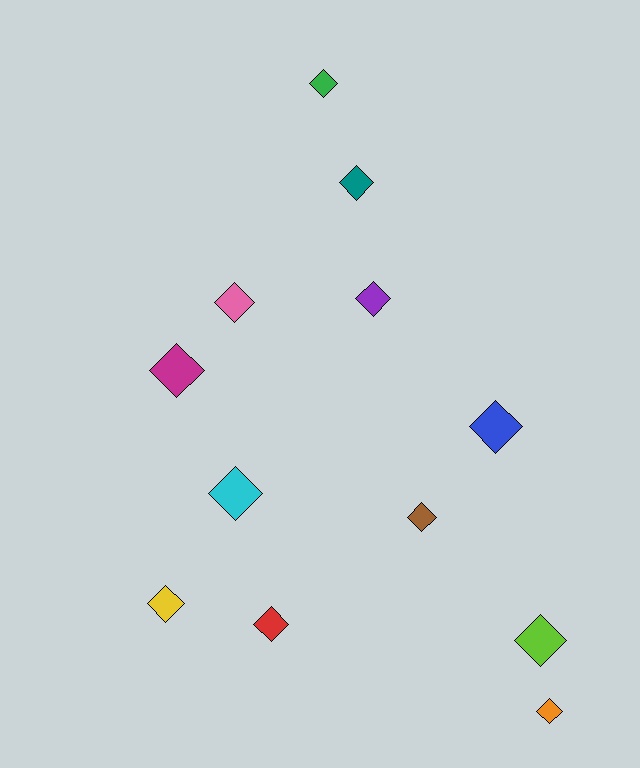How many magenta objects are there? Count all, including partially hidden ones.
There is 1 magenta object.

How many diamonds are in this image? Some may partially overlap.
There are 12 diamonds.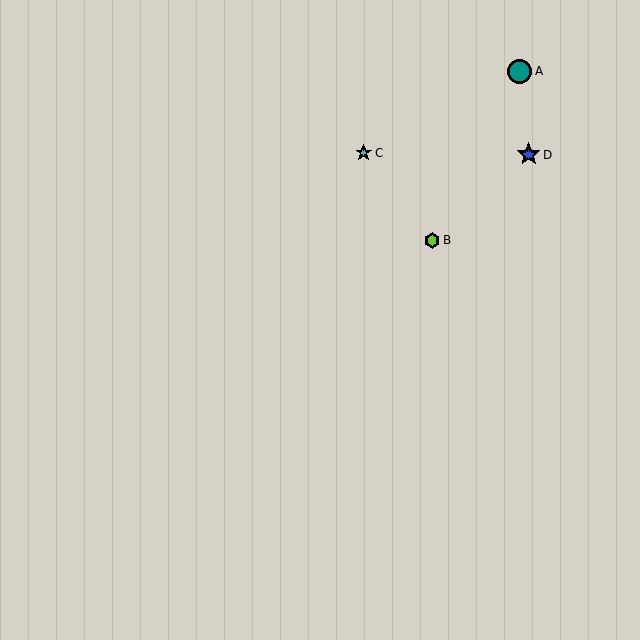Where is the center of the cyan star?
The center of the cyan star is at (364, 153).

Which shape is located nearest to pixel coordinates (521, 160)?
The blue star (labeled D) at (529, 155) is nearest to that location.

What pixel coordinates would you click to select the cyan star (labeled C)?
Click at (364, 153) to select the cyan star C.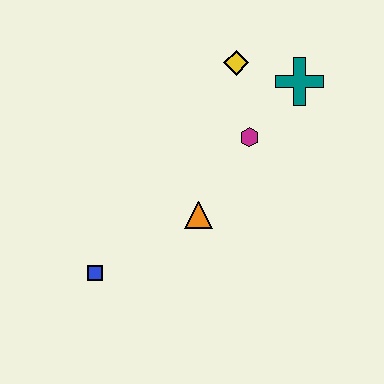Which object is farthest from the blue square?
The teal cross is farthest from the blue square.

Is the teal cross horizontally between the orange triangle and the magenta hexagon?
No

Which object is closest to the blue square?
The orange triangle is closest to the blue square.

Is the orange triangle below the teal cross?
Yes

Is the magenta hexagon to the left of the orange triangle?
No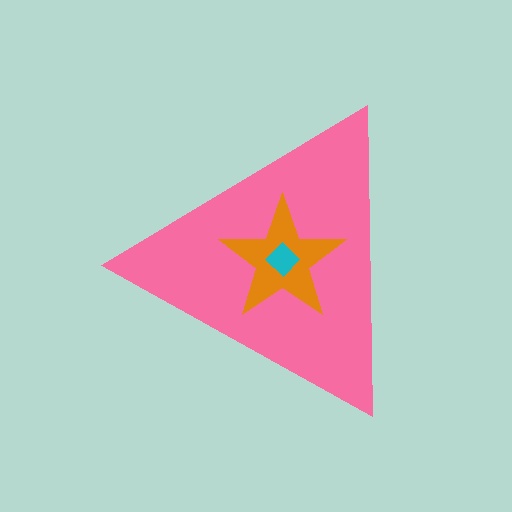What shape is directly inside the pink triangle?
The orange star.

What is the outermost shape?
The pink triangle.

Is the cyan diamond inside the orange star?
Yes.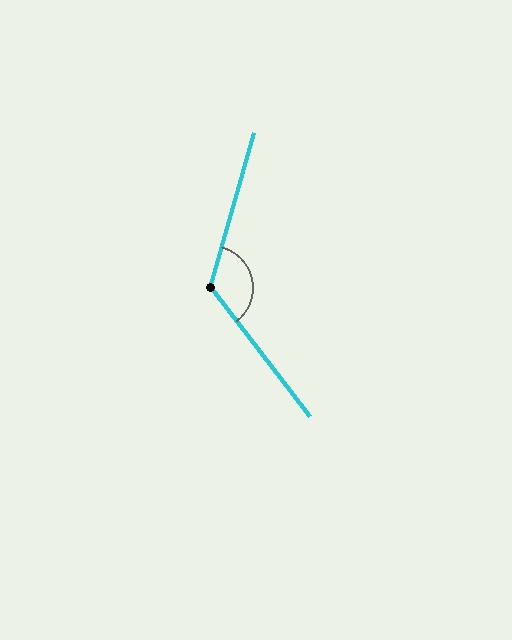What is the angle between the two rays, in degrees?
Approximately 127 degrees.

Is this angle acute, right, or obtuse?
It is obtuse.